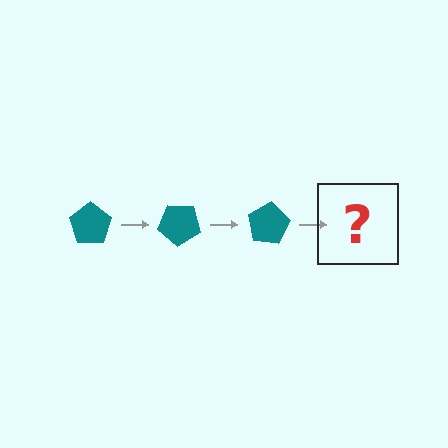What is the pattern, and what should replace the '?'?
The pattern is that the pentagon rotates 40 degrees each step. The '?' should be a teal pentagon rotated 120 degrees.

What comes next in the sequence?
The next element should be a teal pentagon rotated 120 degrees.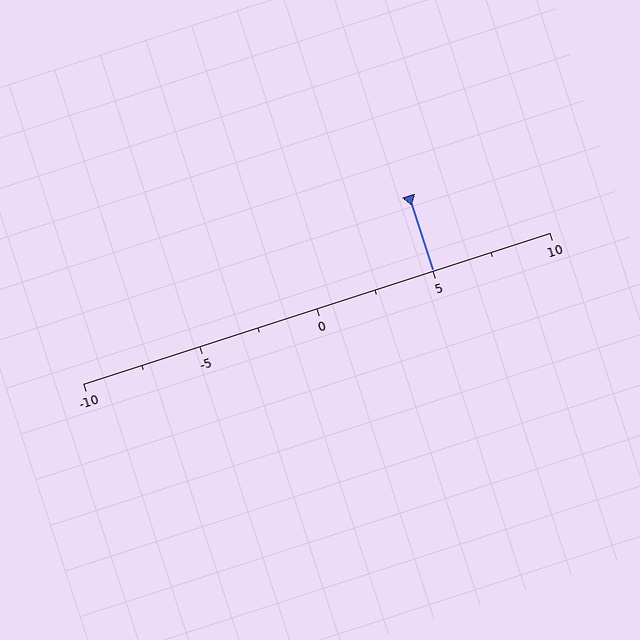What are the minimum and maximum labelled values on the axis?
The axis runs from -10 to 10.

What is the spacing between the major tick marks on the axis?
The major ticks are spaced 5 apart.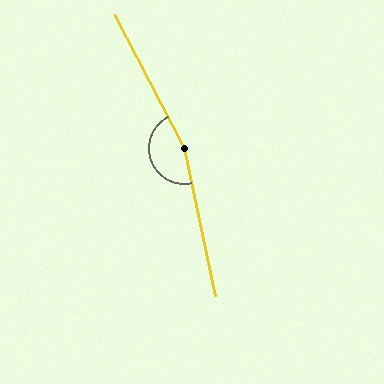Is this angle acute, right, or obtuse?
It is obtuse.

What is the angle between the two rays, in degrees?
Approximately 164 degrees.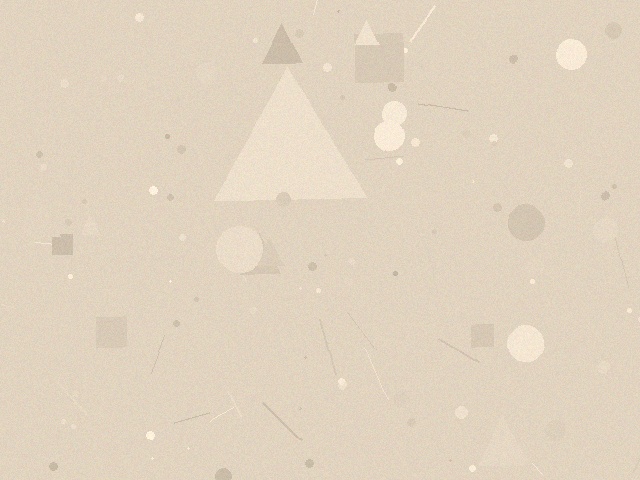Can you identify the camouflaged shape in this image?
The camouflaged shape is a triangle.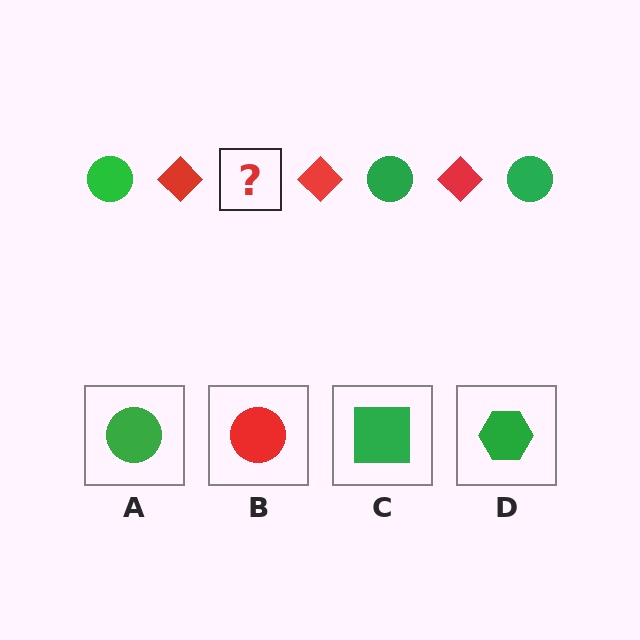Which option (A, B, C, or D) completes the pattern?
A.